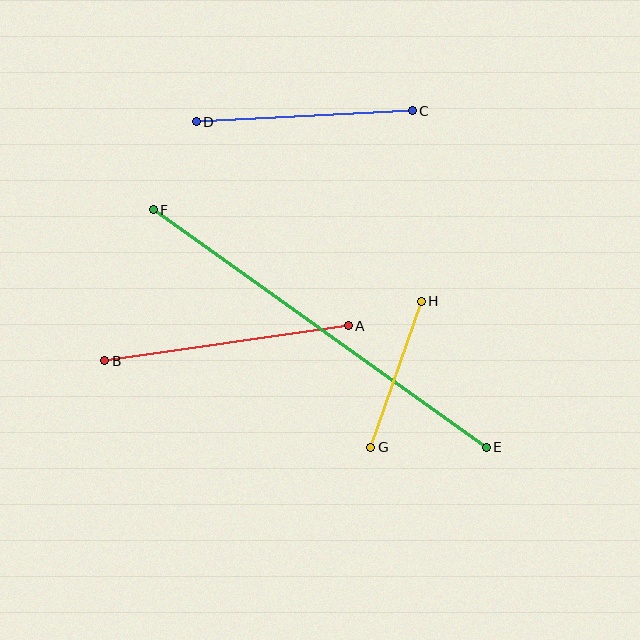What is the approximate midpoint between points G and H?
The midpoint is at approximately (396, 374) pixels.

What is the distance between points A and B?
The distance is approximately 246 pixels.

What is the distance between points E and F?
The distance is approximately 409 pixels.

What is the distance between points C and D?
The distance is approximately 216 pixels.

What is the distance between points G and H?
The distance is approximately 155 pixels.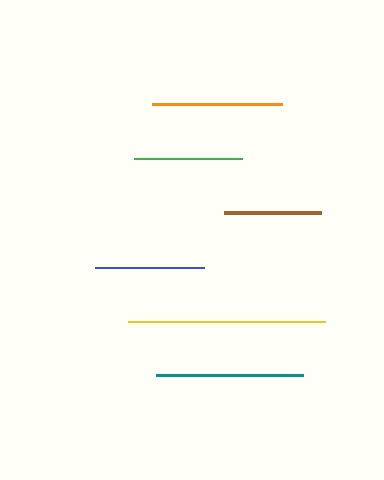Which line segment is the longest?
The yellow line is the longest at approximately 196 pixels.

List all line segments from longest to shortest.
From longest to shortest: yellow, teal, orange, blue, green, brown.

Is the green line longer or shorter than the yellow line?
The yellow line is longer than the green line.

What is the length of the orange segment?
The orange segment is approximately 129 pixels long.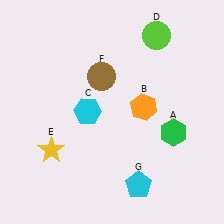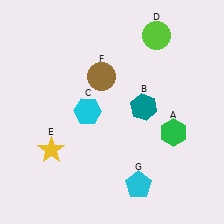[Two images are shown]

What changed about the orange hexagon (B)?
In Image 1, B is orange. In Image 2, it changed to teal.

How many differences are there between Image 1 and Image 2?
There is 1 difference between the two images.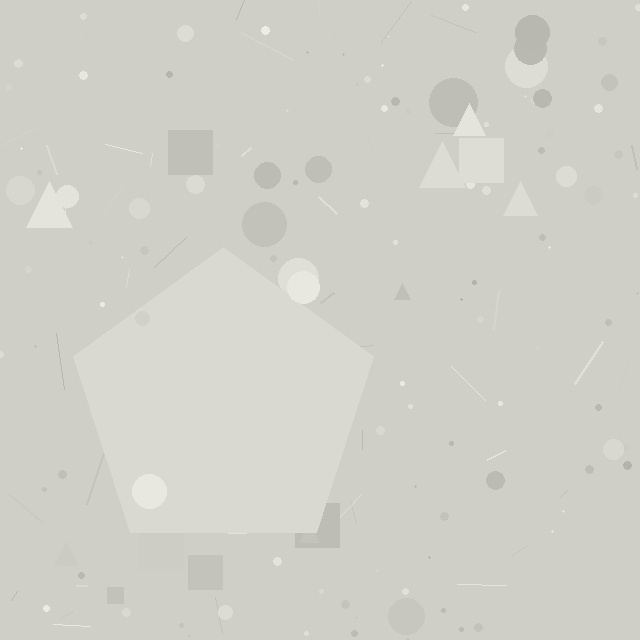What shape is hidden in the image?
A pentagon is hidden in the image.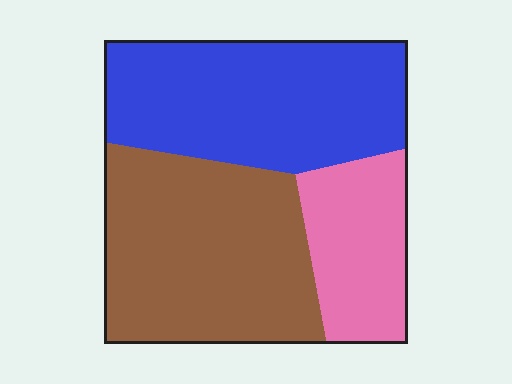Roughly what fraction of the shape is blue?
Blue covers about 40% of the shape.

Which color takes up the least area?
Pink, at roughly 20%.